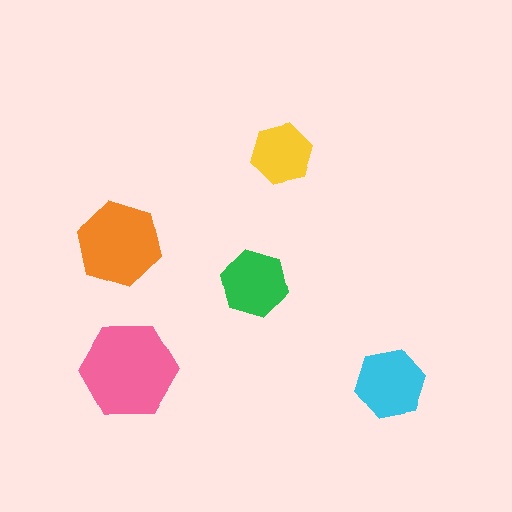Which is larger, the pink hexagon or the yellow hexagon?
The pink one.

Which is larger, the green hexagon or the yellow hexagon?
The green one.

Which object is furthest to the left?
The orange hexagon is leftmost.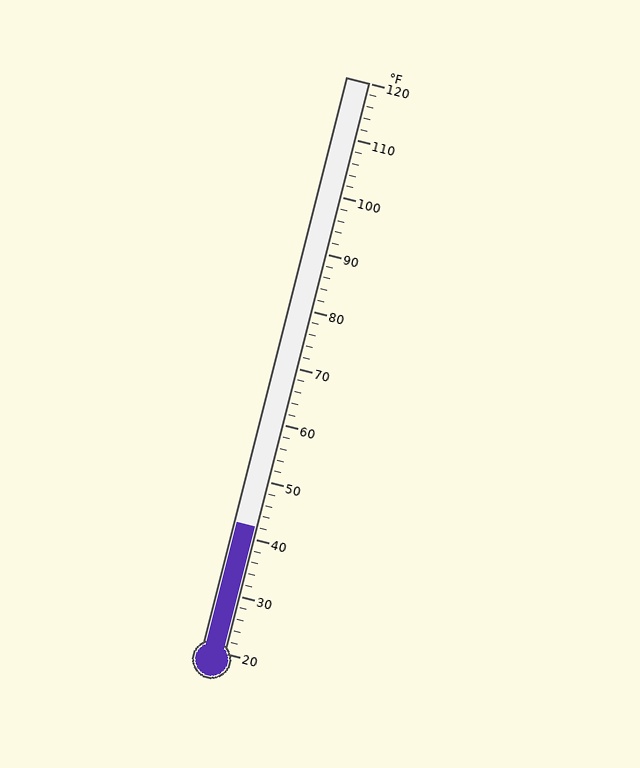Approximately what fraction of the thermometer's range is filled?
The thermometer is filled to approximately 20% of its range.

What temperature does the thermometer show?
The thermometer shows approximately 42°F.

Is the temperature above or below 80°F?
The temperature is below 80°F.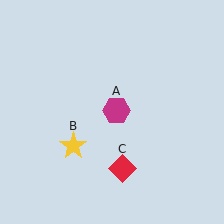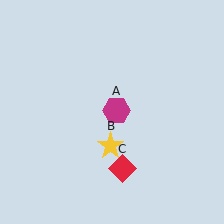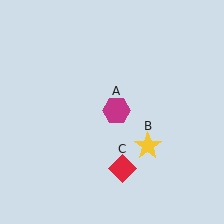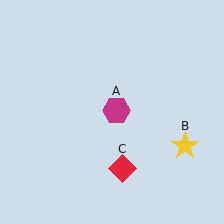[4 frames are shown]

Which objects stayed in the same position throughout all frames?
Magenta hexagon (object A) and red diamond (object C) remained stationary.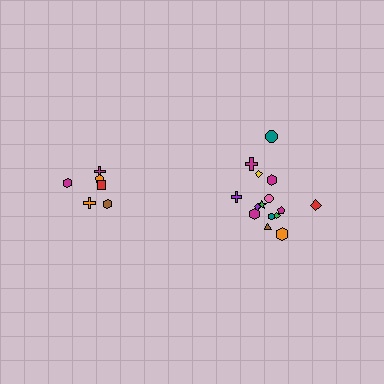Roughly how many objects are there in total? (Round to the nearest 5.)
Roughly 20 objects in total.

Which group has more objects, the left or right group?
The right group.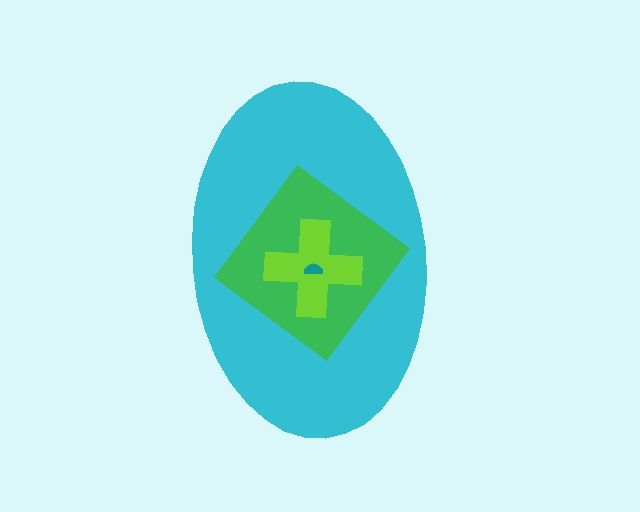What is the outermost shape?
The cyan ellipse.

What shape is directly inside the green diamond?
The lime cross.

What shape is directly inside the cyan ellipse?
The green diamond.